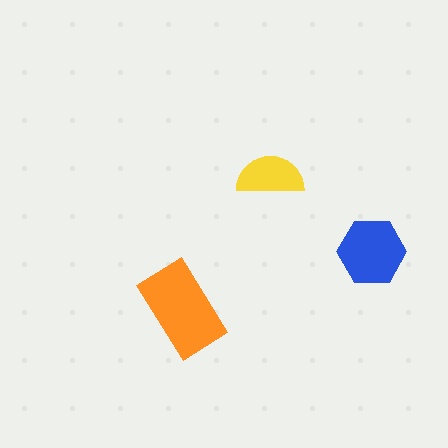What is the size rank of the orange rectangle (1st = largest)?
1st.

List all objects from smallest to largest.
The yellow semicircle, the blue hexagon, the orange rectangle.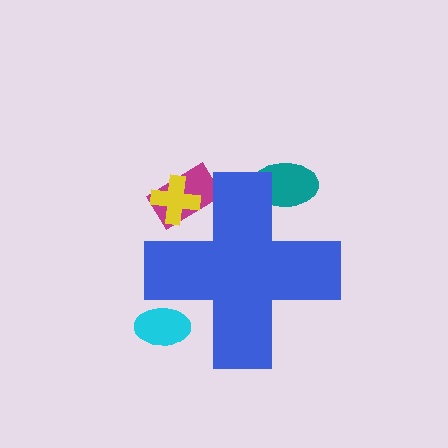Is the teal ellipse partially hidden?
Yes, the teal ellipse is partially hidden behind the blue cross.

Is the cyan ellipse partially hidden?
Yes, the cyan ellipse is partially hidden behind the blue cross.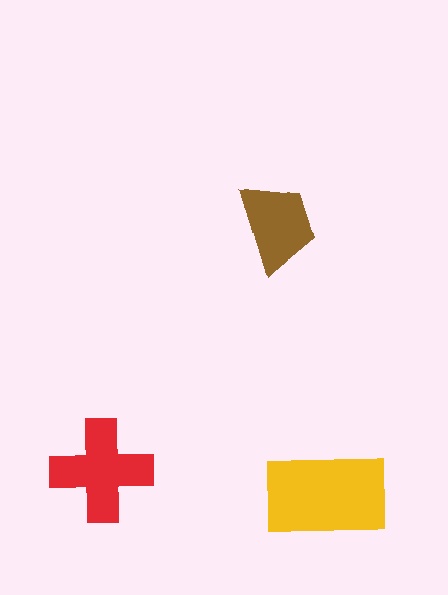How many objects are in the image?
There are 3 objects in the image.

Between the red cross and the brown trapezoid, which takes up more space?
The red cross.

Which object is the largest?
The yellow rectangle.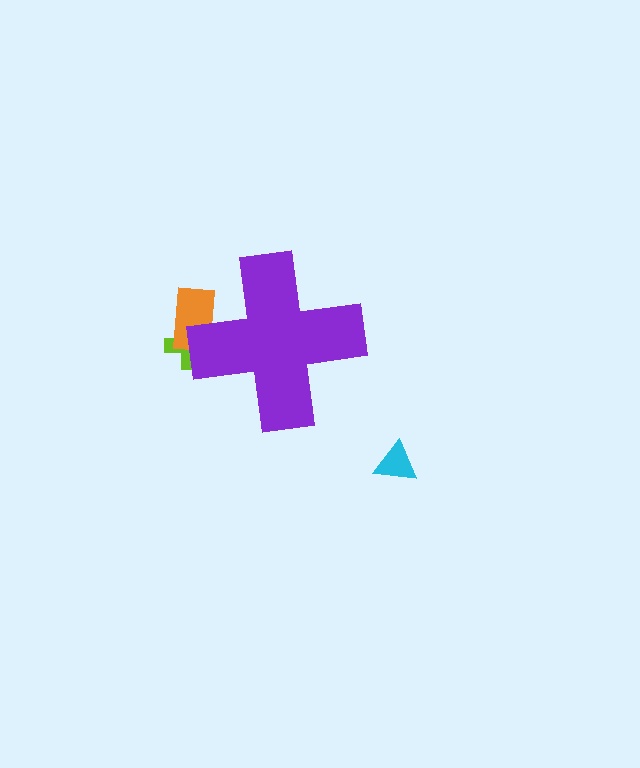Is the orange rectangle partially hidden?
Yes, the orange rectangle is partially hidden behind the purple cross.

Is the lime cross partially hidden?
Yes, the lime cross is partially hidden behind the purple cross.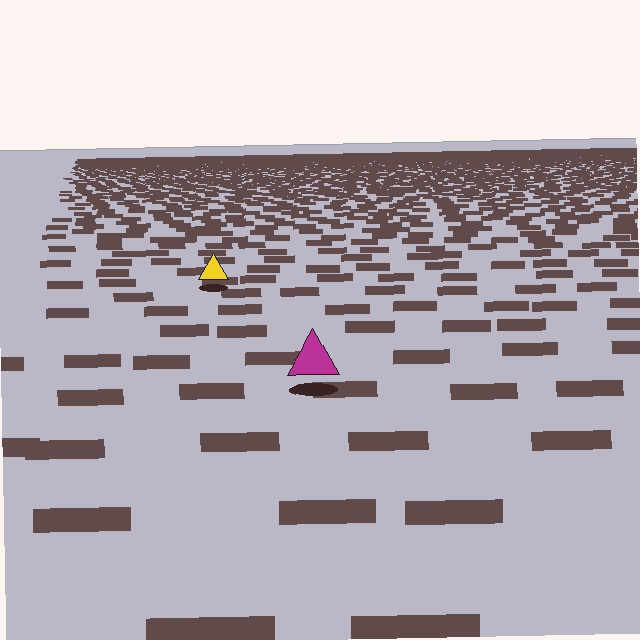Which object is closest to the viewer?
The magenta triangle is closest. The texture marks near it are larger and more spread out.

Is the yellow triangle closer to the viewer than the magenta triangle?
No. The magenta triangle is closer — you can tell from the texture gradient: the ground texture is coarser near it.